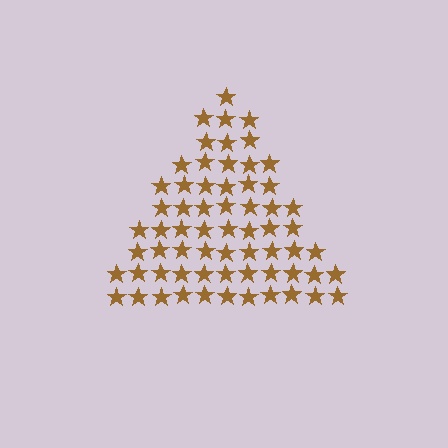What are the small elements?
The small elements are stars.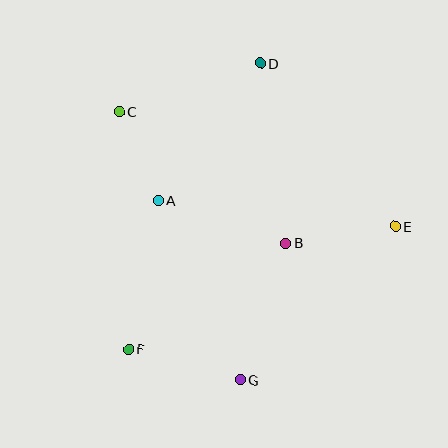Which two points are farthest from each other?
Points D and G are farthest from each other.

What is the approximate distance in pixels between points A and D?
The distance between A and D is approximately 171 pixels.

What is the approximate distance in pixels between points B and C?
The distance between B and C is approximately 212 pixels.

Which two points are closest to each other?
Points A and C are closest to each other.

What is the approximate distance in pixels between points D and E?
The distance between D and E is approximately 212 pixels.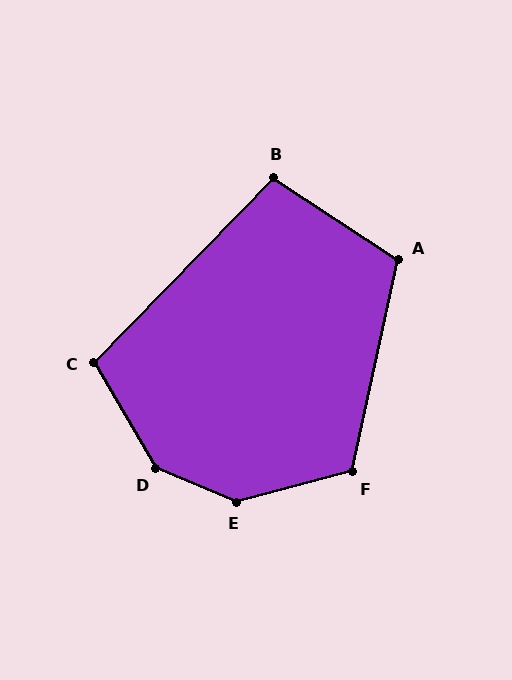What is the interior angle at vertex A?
Approximately 111 degrees (obtuse).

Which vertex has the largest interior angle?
E, at approximately 143 degrees.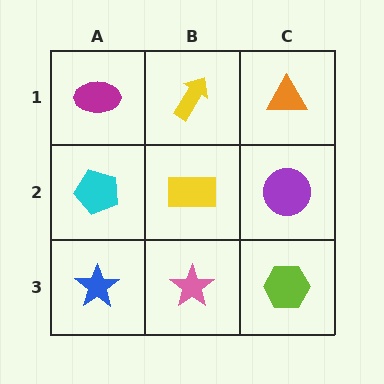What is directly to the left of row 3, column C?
A pink star.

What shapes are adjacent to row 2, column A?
A magenta ellipse (row 1, column A), a blue star (row 3, column A), a yellow rectangle (row 2, column B).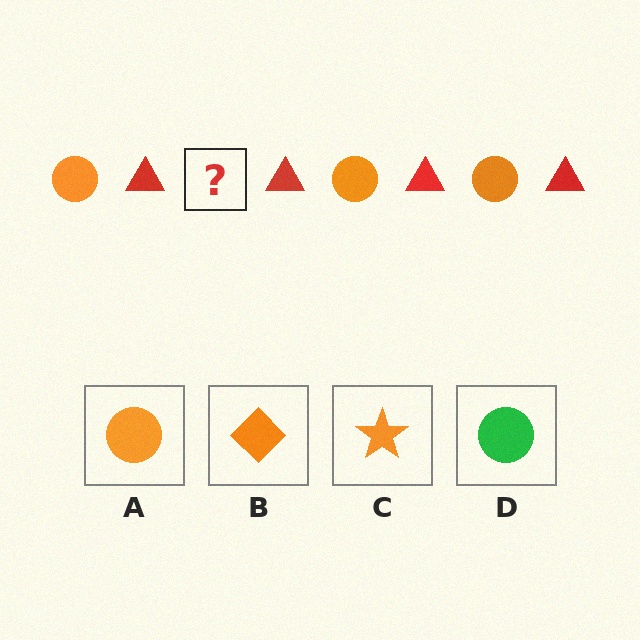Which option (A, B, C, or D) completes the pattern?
A.